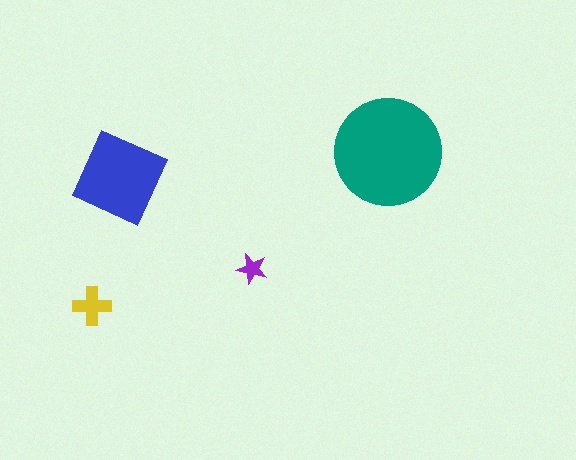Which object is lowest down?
The yellow cross is bottommost.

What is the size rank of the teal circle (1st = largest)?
1st.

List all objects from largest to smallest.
The teal circle, the blue diamond, the yellow cross, the purple star.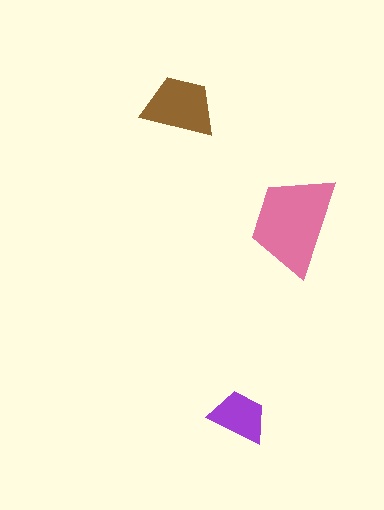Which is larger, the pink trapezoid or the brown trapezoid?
The pink one.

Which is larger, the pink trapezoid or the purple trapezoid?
The pink one.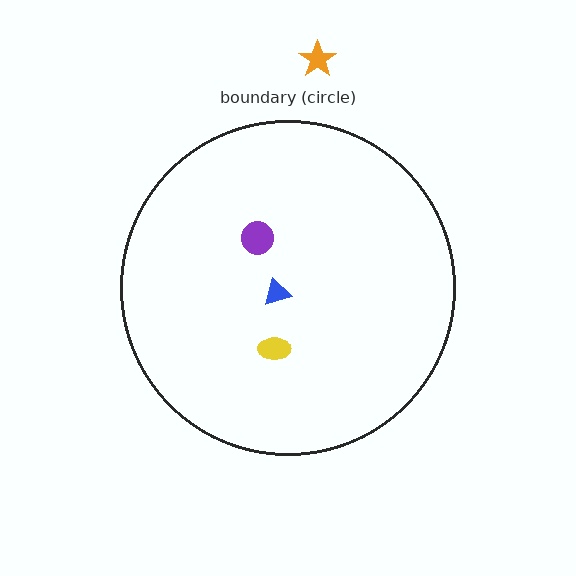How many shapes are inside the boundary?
3 inside, 1 outside.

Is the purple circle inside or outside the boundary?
Inside.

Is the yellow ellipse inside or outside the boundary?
Inside.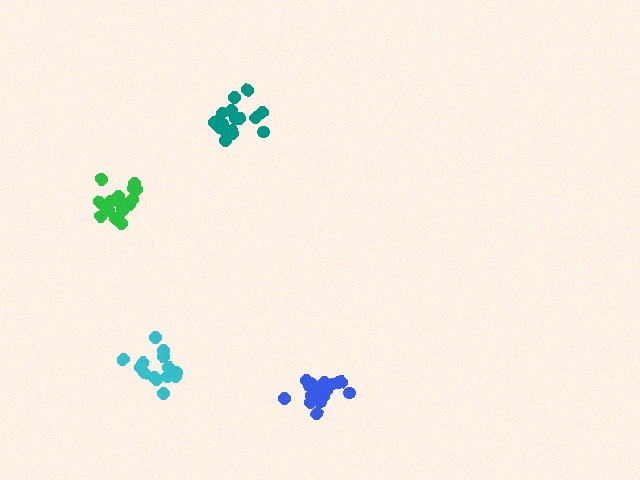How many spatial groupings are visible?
There are 4 spatial groupings.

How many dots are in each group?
Group 1: 17 dots, Group 2: 17 dots, Group 3: 20 dots, Group 4: 14 dots (68 total).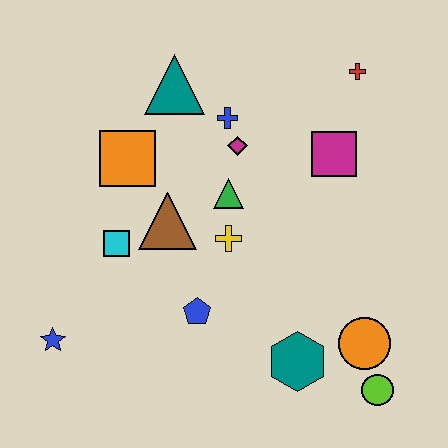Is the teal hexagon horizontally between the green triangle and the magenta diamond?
No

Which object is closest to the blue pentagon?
The yellow cross is closest to the blue pentagon.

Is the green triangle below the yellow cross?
No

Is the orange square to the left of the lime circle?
Yes